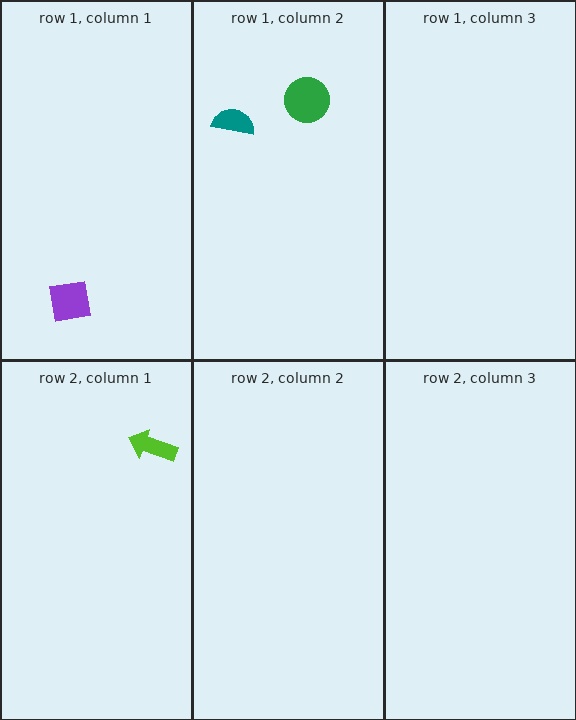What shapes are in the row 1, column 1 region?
The purple square.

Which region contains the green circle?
The row 1, column 2 region.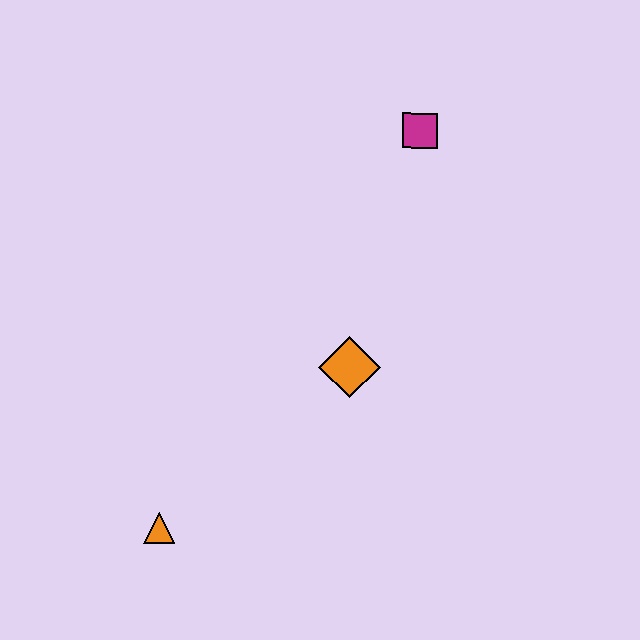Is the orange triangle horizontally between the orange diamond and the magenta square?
No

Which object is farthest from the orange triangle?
The magenta square is farthest from the orange triangle.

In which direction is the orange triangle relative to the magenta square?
The orange triangle is below the magenta square.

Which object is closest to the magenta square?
The orange diamond is closest to the magenta square.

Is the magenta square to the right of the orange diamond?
Yes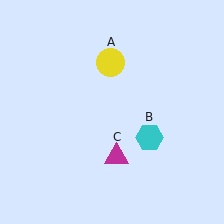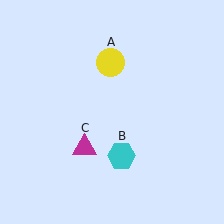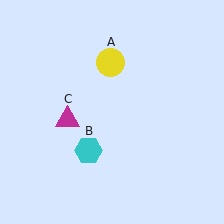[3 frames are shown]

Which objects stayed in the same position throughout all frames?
Yellow circle (object A) remained stationary.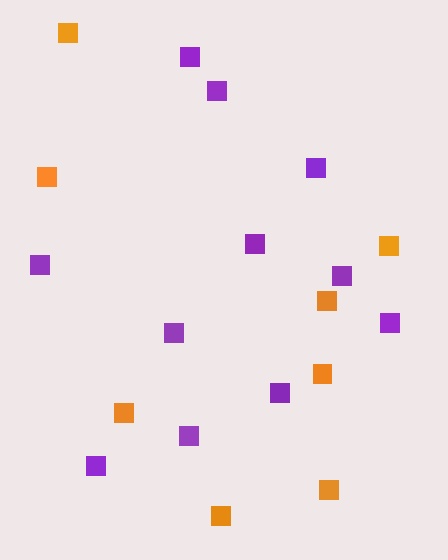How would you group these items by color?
There are 2 groups: one group of purple squares (11) and one group of orange squares (8).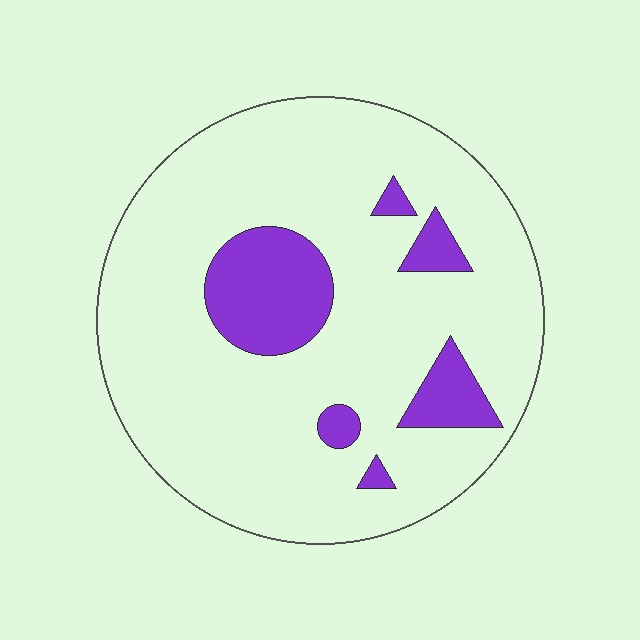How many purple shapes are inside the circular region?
6.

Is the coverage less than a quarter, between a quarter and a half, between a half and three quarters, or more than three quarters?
Less than a quarter.